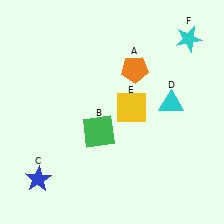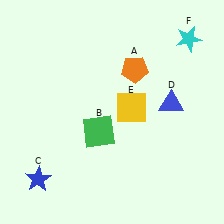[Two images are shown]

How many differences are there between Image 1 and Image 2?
There is 1 difference between the two images.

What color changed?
The triangle (D) changed from cyan in Image 1 to blue in Image 2.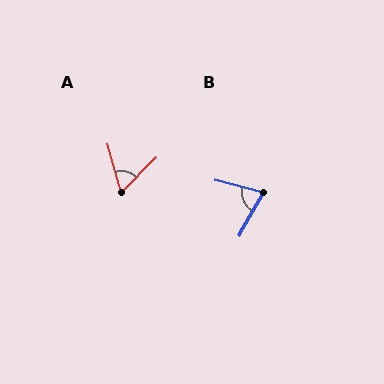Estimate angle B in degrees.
Approximately 75 degrees.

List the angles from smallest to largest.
A (61°), B (75°).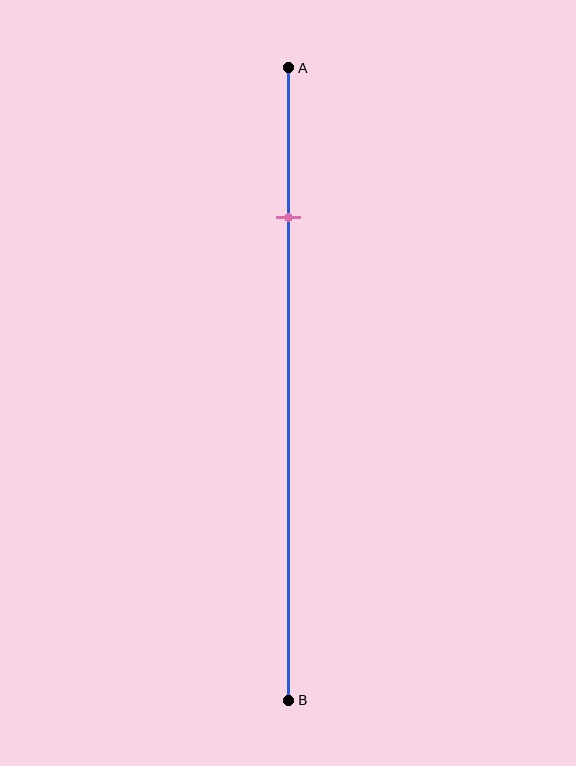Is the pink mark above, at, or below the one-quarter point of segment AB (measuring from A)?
The pink mark is approximately at the one-quarter point of segment AB.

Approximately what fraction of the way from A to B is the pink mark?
The pink mark is approximately 25% of the way from A to B.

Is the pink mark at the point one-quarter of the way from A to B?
Yes, the mark is approximately at the one-quarter point.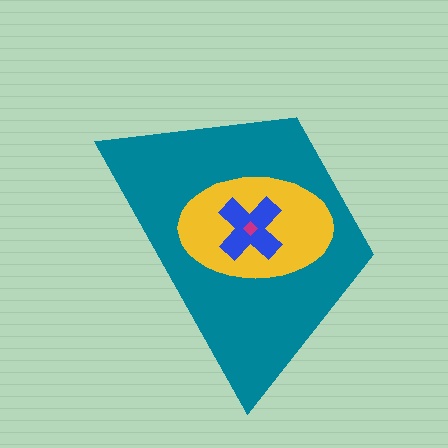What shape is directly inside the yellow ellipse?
The blue cross.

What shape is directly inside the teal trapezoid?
The yellow ellipse.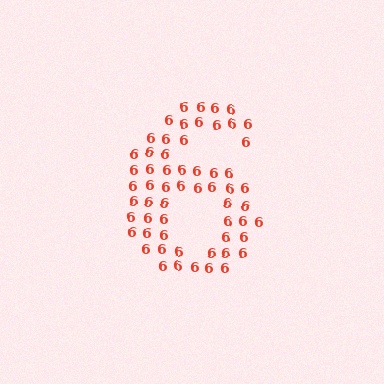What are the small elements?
The small elements are digit 6's.